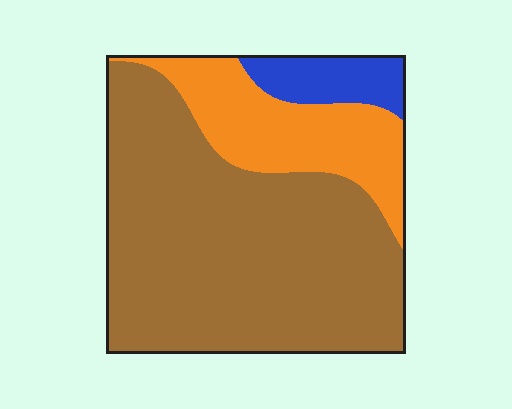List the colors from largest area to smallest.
From largest to smallest: brown, orange, blue.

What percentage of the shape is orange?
Orange covers about 20% of the shape.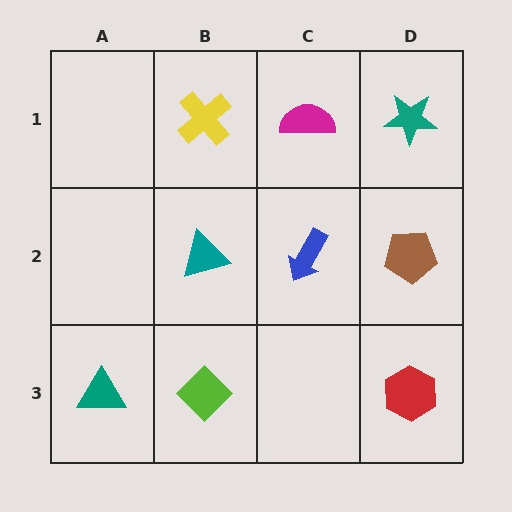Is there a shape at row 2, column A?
No, that cell is empty.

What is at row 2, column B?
A teal triangle.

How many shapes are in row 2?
3 shapes.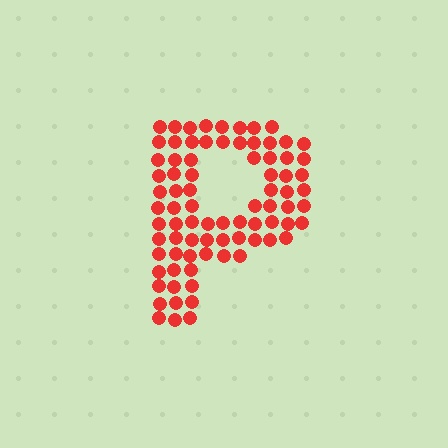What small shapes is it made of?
It is made of small circles.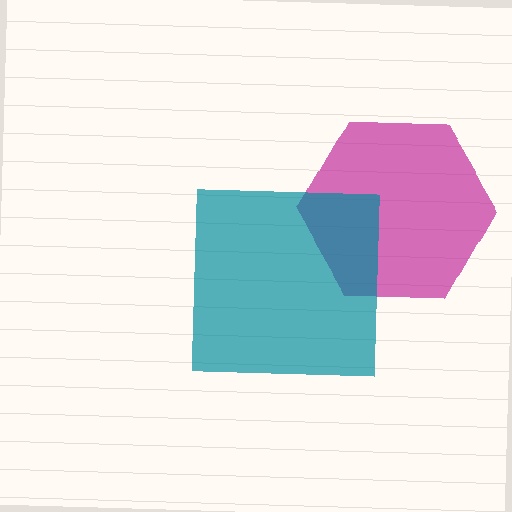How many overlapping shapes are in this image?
There are 2 overlapping shapes in the image.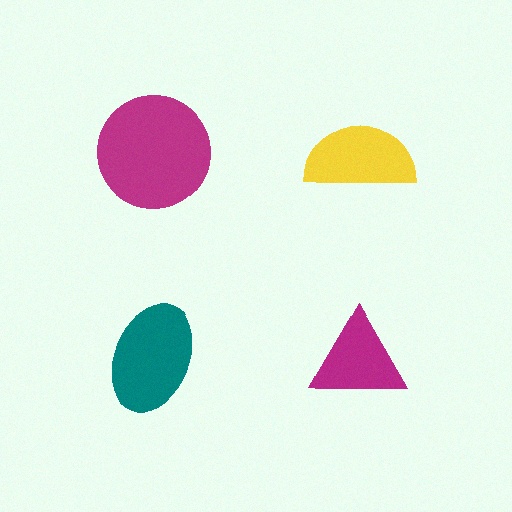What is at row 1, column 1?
A magenta circle.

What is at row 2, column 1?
A teal ellipse.